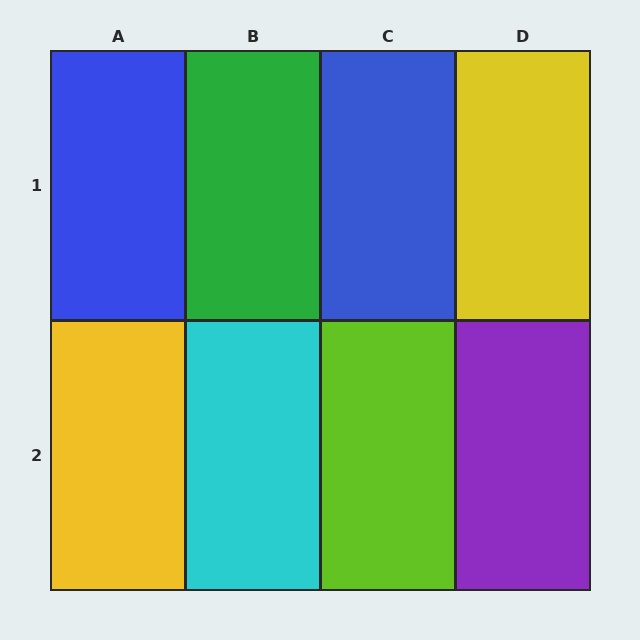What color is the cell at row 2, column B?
Cyan.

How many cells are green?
1 cell is green.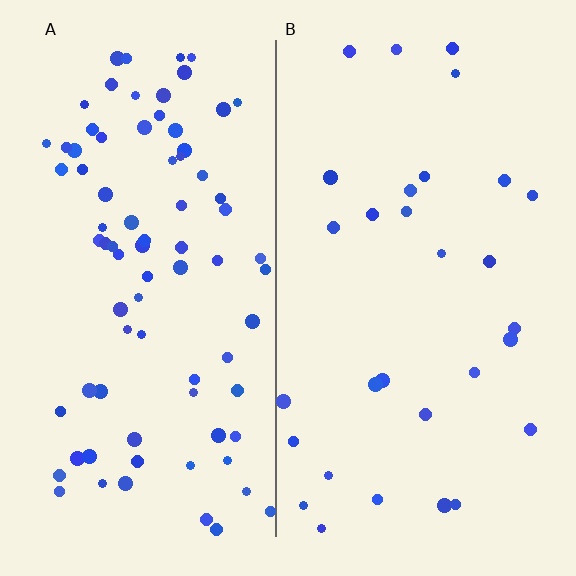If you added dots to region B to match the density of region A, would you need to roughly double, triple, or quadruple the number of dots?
Approximately triple.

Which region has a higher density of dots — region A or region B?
A (the left).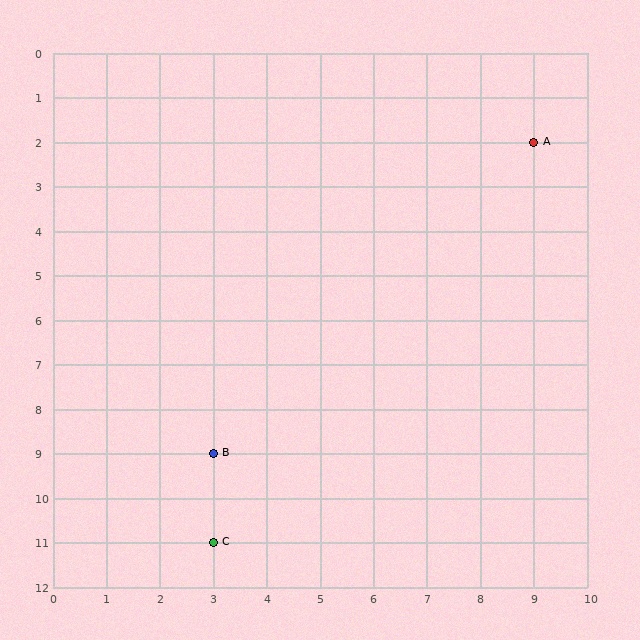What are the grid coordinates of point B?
Point B is at grid coordinates (3, 9).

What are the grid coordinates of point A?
Point A is at grid coordinates (9, 2).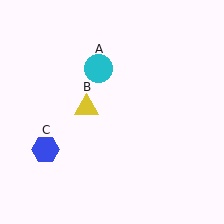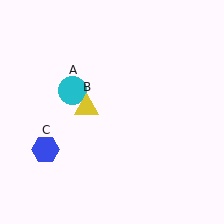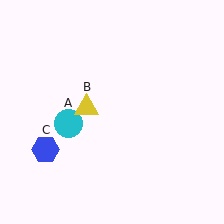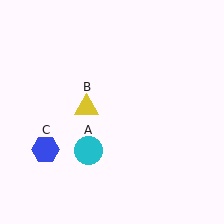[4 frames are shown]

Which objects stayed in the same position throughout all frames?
Yellow triangle (object B) and blue hexagon (object C) remained stationary.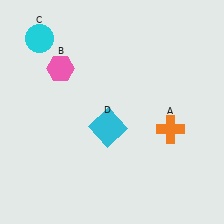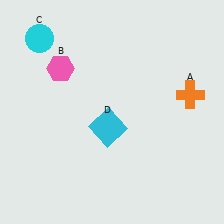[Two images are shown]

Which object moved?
The orange cross (A) moved up.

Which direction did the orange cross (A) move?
The orange cross (A) moved up.